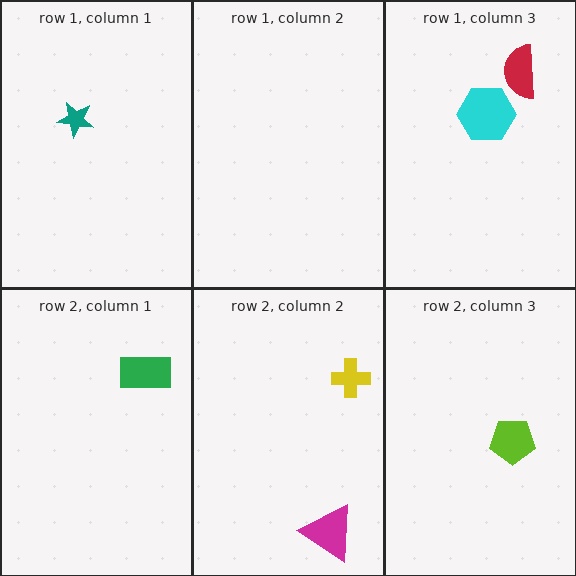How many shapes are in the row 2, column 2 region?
2.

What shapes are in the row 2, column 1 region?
The green rectangle.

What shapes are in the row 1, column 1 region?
The teal star.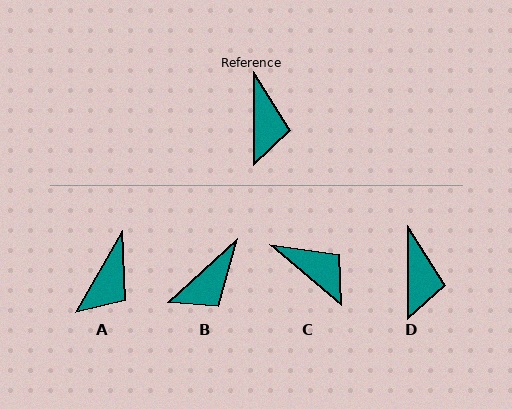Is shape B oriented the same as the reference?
No, it is off by about 47 degrees.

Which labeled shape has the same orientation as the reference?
D.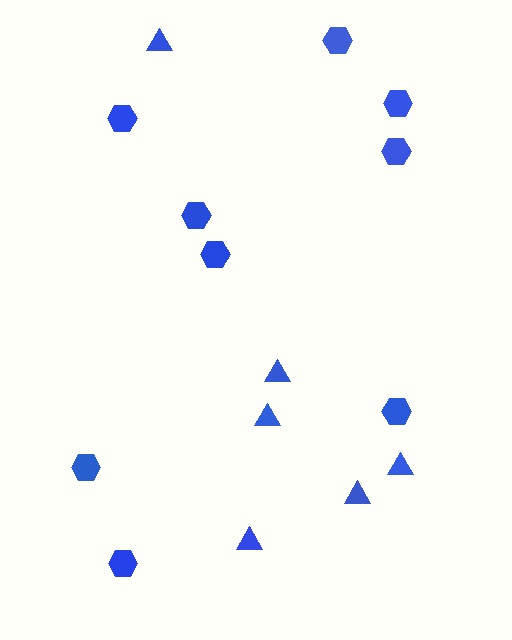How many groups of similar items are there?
There are 2 groups: one group of hexagons (9) and one group of triangles (6).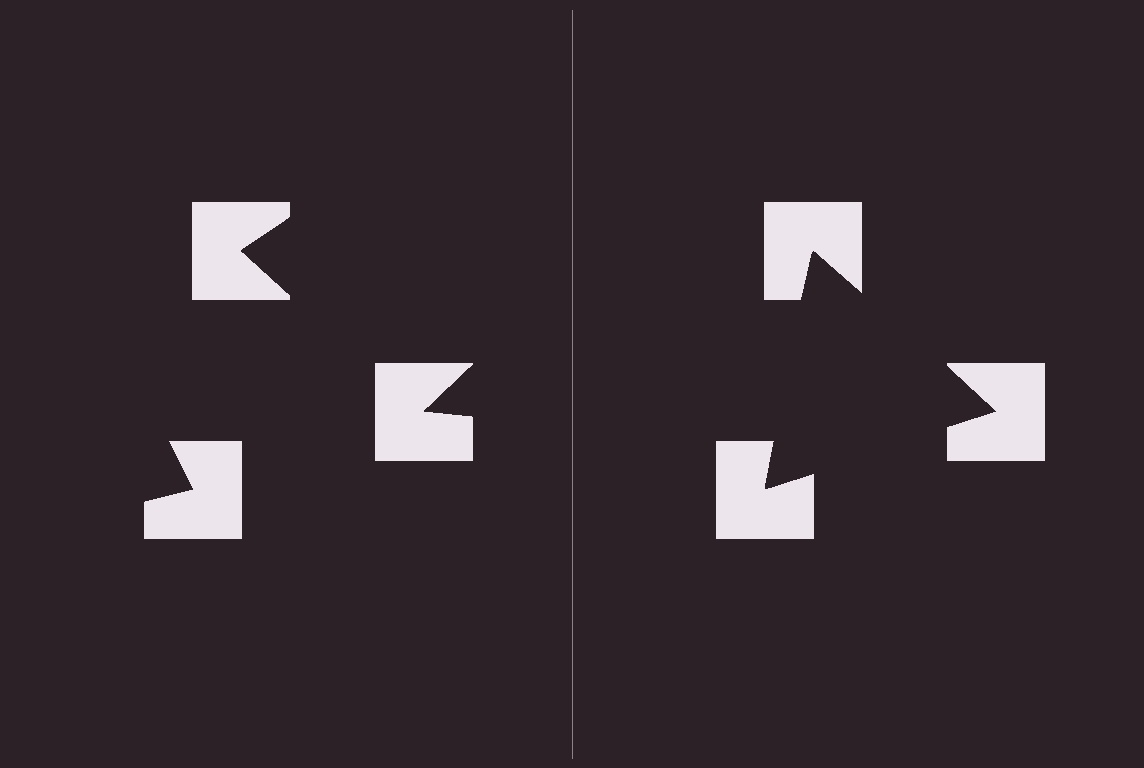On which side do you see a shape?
An illusory triangle appears on the right side. On the left side the wedge cuts are rotated, so no coherent shape forms.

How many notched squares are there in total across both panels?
6 — 3 on each side.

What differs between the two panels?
The notched squares are positioned identically on both sides; only the wedge orientations differ. On the right they align to a triangle; on the left they are misaligned.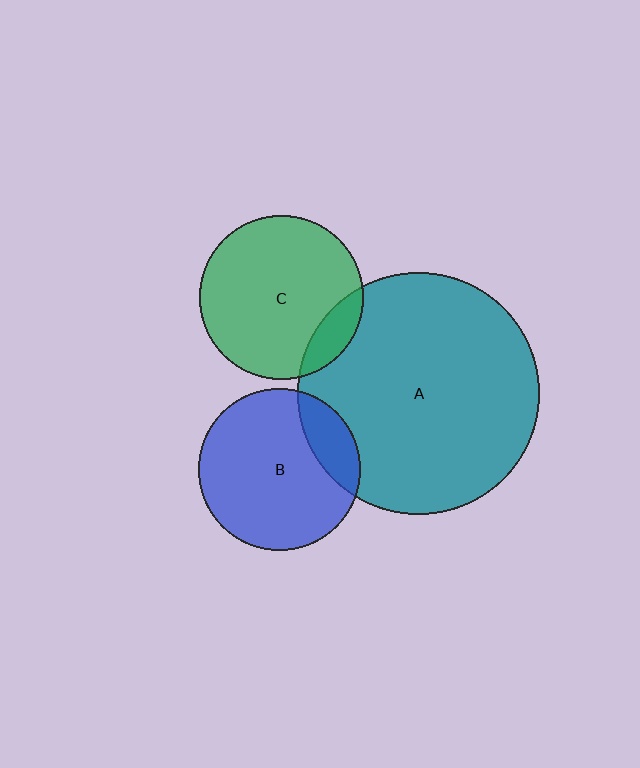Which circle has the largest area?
Circle A (teal).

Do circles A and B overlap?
Yes.